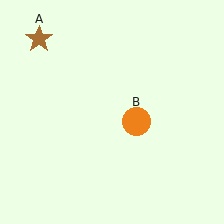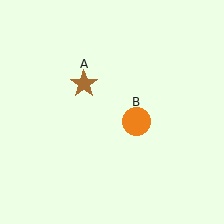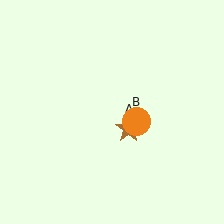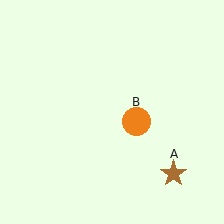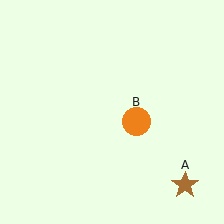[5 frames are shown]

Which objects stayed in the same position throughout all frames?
Orange circle (object B) remained stationary.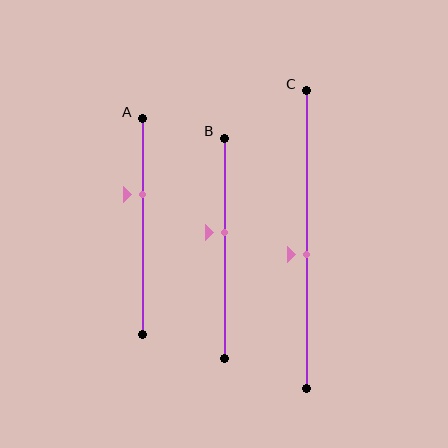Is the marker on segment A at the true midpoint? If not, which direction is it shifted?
No, the marker on segment A is shifted upward by about 15% of the segment length.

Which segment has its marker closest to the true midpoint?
Segment C has its marker closest to the true midpoint.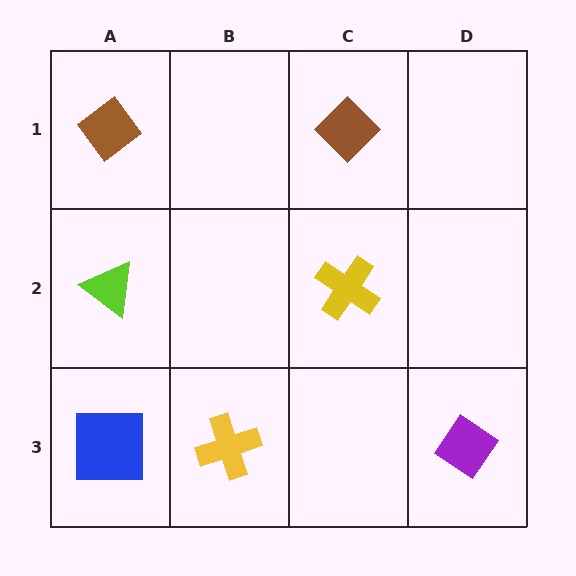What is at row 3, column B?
A yellow cross.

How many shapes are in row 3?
3 shapes.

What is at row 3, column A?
A blue square.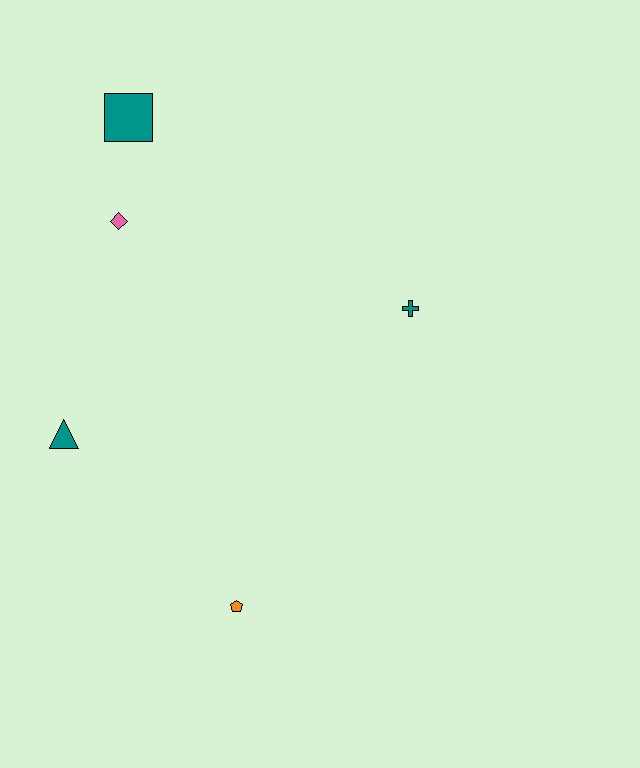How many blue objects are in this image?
There are no blue objects.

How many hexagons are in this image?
There are no hexagons.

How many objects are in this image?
There are 5 objects.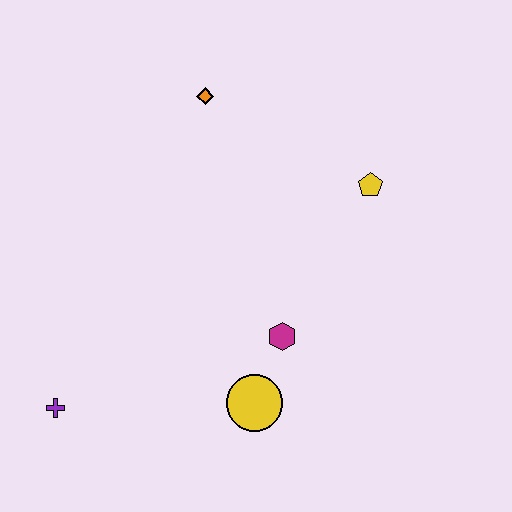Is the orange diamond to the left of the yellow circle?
Yes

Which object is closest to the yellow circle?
The magenta hexagon is closest to the yellow circle.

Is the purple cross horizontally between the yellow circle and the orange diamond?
No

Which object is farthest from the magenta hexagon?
The orange diamond is farthest from the magenta hexagon.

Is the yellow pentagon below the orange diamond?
Yes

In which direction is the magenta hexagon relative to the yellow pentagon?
The magenta hexagon is below the yellow pentagon.